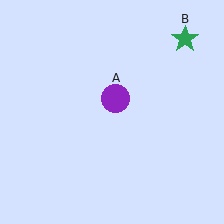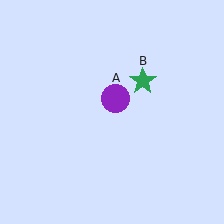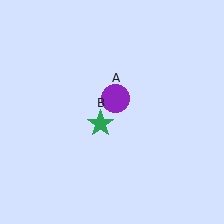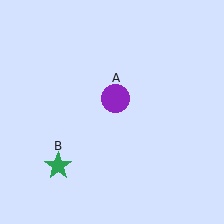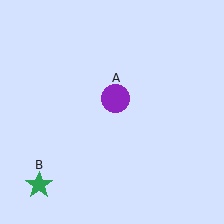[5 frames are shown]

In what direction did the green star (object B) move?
The green star (object B) moved down and to the left.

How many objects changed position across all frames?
1 object changed position: green star (object B).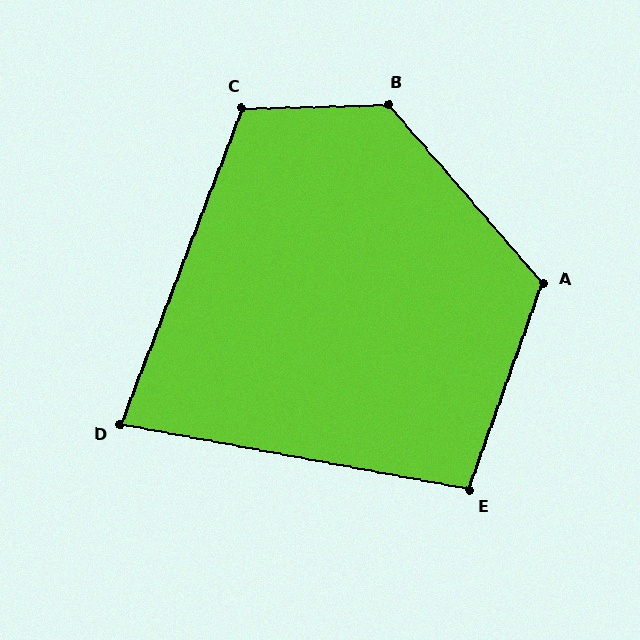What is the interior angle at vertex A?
Approximately 120 degrees (obtuse).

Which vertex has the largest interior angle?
B, at approximately 130 degrees.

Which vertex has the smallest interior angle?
D, at approximately 79 degrees.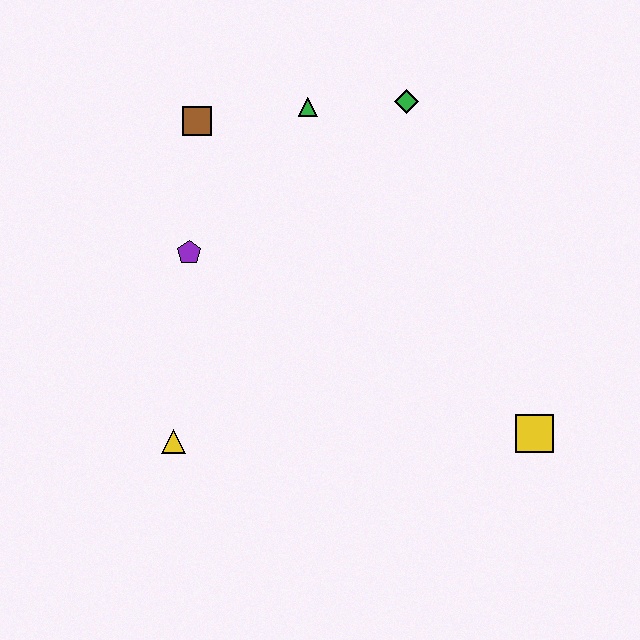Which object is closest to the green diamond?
The green triangle is closest to the green diamond.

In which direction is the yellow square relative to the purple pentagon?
The yellow square is to the right of the purple pentagon.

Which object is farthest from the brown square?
The yellow square is farthest from the brown square.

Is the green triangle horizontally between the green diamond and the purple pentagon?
Yes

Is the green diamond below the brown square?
No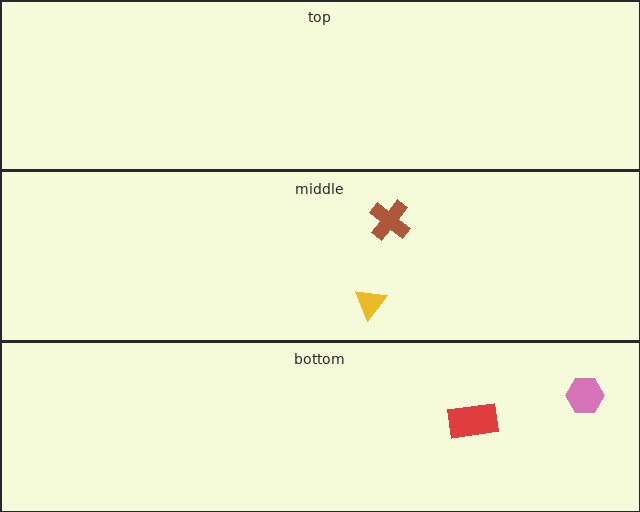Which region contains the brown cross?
The middle region.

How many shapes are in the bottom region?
2.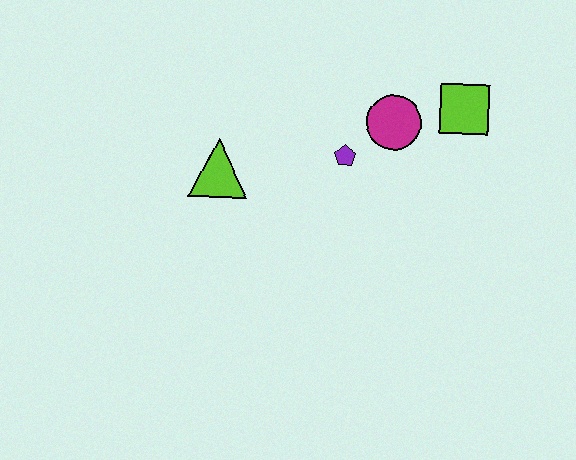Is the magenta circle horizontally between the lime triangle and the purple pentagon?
No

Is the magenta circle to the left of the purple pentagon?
No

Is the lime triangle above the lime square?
No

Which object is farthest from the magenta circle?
The lime triangle is farthest from the magenta circle.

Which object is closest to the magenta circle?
The purple pentagon is closest to the magenta circle.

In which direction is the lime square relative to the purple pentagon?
The lime square is to the right of the purple pentagon.